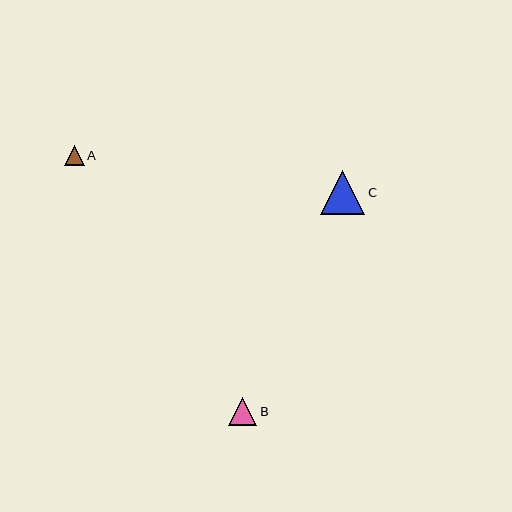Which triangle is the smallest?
Triangle A is the smallest with a size of approximately 20 pixels.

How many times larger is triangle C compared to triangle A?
Triangle C is approximately 2.2 times the size of triangle A.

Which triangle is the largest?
Triangle C is the largest with a size of approximately 44 pixels.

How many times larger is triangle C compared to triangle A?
Triangle C is approximately 2.2 times the size of triangle A.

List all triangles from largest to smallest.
From largest to smallest: C, B, A.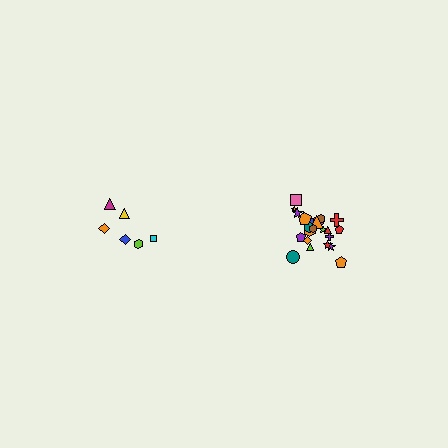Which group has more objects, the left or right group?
The right group.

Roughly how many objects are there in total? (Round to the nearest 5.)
Roughly 30 objects in total.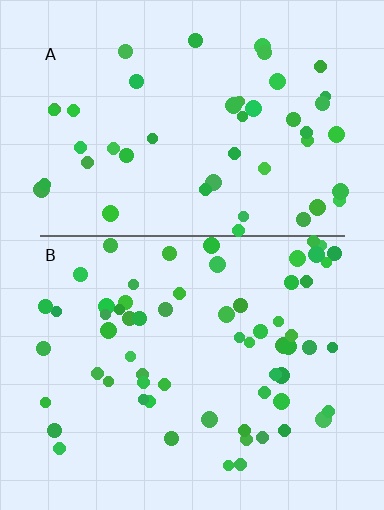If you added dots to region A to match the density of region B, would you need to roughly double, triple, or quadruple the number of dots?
Approximately double.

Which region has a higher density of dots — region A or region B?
B (the bottom).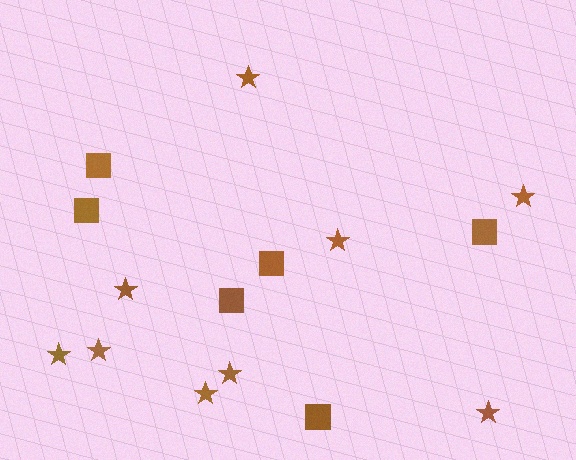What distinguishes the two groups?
There are 2 groups: one group of stars (9) and one group of squares (6).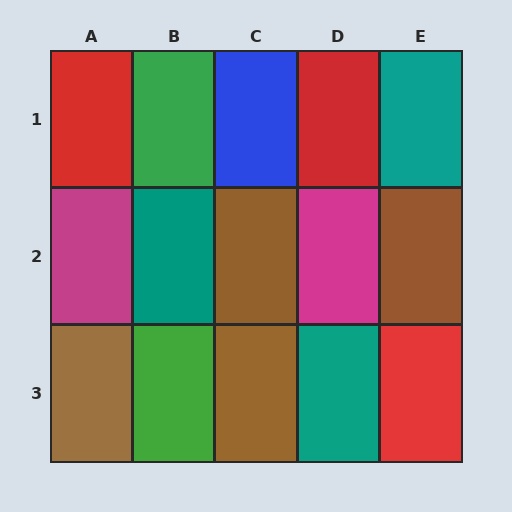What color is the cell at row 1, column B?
Green.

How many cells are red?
3 cells are red.